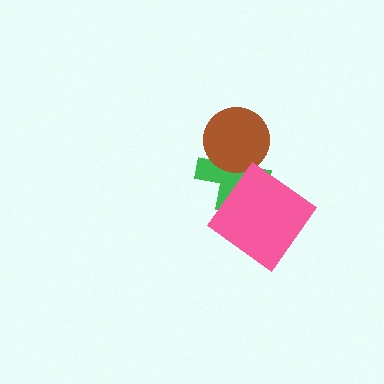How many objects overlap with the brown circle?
1 object overlaps with the brown circle.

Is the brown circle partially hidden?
No, no other shape covers it.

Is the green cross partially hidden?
Yes, it is partially covered by another shape.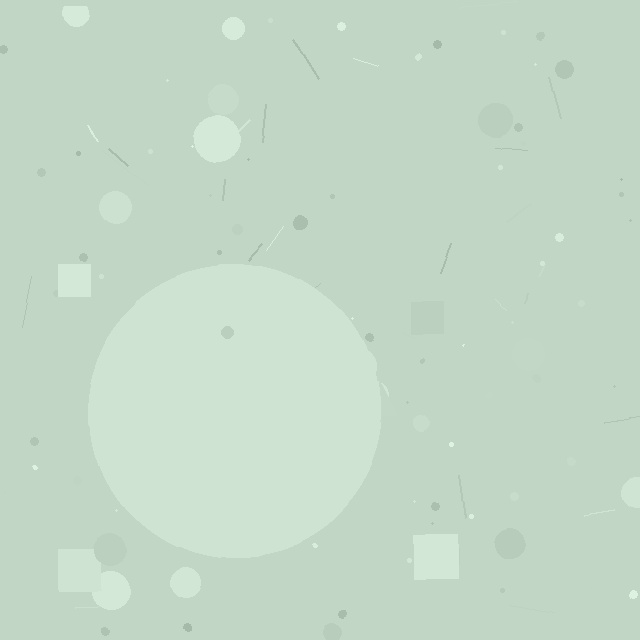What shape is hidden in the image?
A circle is hidden in the image.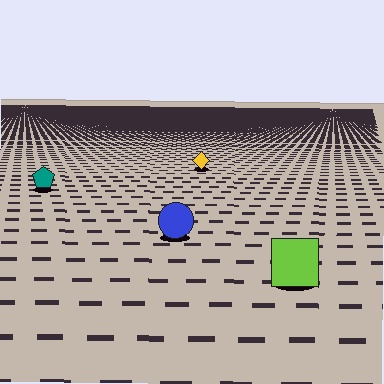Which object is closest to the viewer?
The lime square is closest. The texture marks near it are larger and more spread out.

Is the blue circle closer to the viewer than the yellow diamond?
Yes. The blue circle is closer — you can tell from the texture gradient: the ground texture is coarser near it.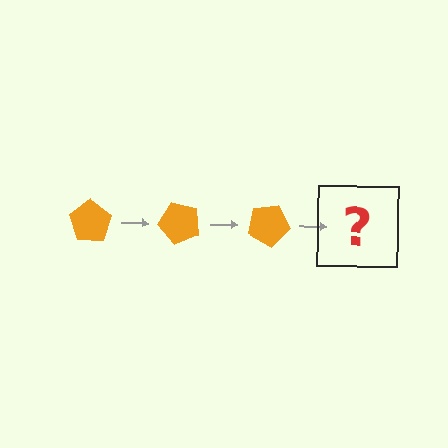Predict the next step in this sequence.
The next step is an orange pentagon rotated 150 degrees.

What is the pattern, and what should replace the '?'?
The pattern is that the pentagon rotates 50 degrees each step. The '?' should be an orange pentagon rotated 150 degrees.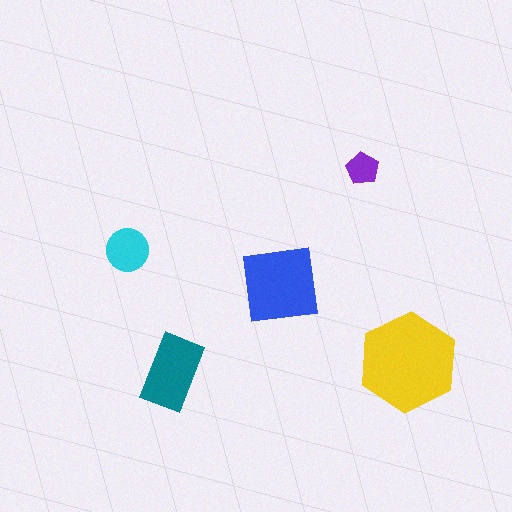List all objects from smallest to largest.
The purple pentagon, the cyan circle, the teal rectangle, the blue square, the yellow hexagon.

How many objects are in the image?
There are 5 objects in the image.